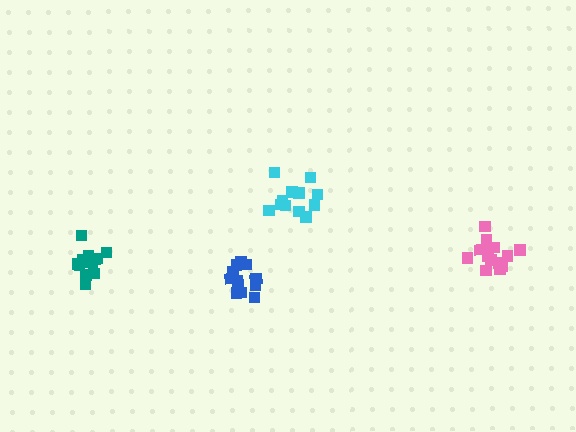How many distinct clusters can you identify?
There are 4 distinct clusters.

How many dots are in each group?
Group 1: 12 dots, Group 2: 12 dots, Group 3: 15 dots, Group 4: 12 dots (51 total).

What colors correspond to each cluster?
The clusters are colored: teal, blue, pink, cyan.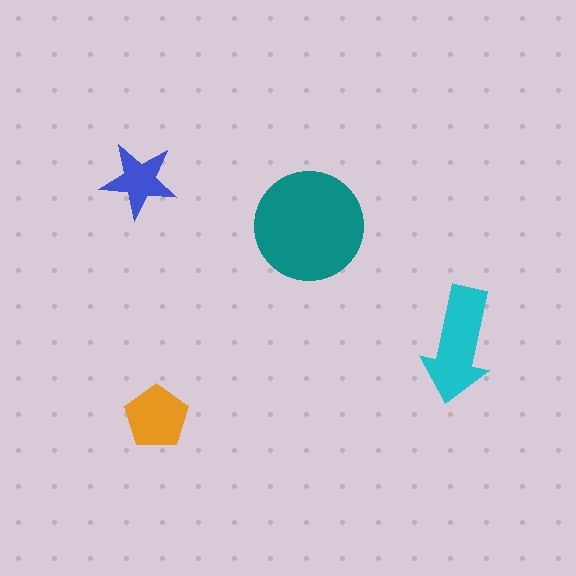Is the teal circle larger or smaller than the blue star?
Larger.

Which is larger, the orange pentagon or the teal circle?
The teal circle.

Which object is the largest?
The teal circle.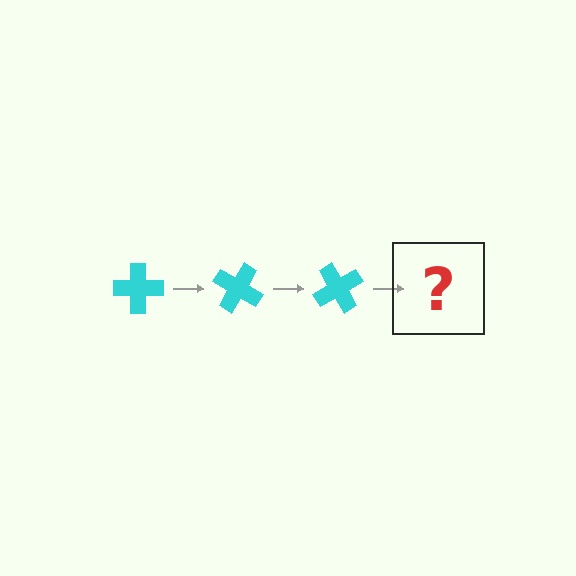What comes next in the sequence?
The next element should be a cyan cross rotated 90 degrees.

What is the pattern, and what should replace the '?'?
The pattern is that the cross rotates 30 degrees each step. The '?' should be a cyan cross rotated 90 degrees.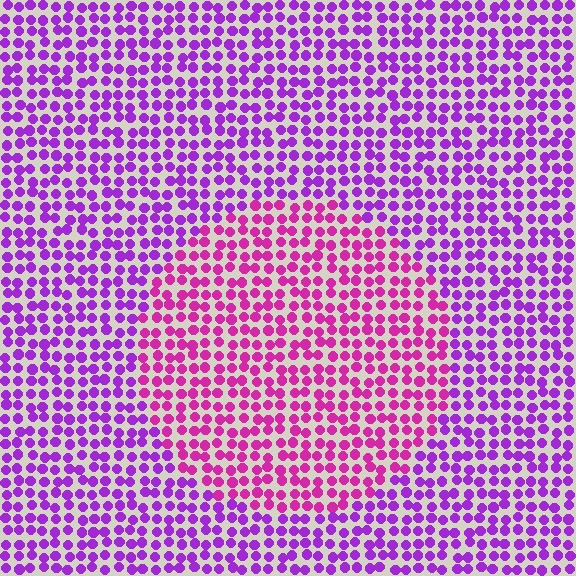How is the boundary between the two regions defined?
The boundary is defined purely by a slight shift in hue (about 33 degrees). Spacing, size, and orientation are identical on both sides.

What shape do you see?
I see a circle.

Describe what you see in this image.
The image is filled with small purple elements in a uniform arrangement. A circle-shaped region is visible where the elements are tinted to a slightly different hue, forming a subtle color boundary.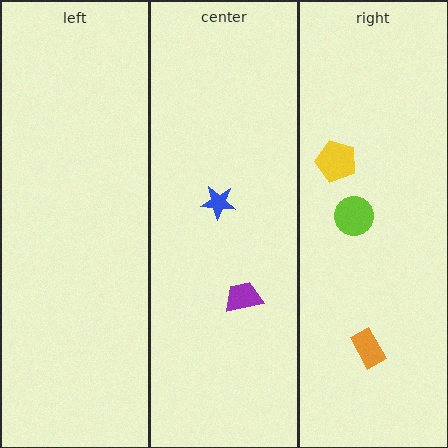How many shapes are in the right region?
3.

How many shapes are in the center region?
2.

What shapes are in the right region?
The yellow pentagon, the orange rectangle, the lime circle.